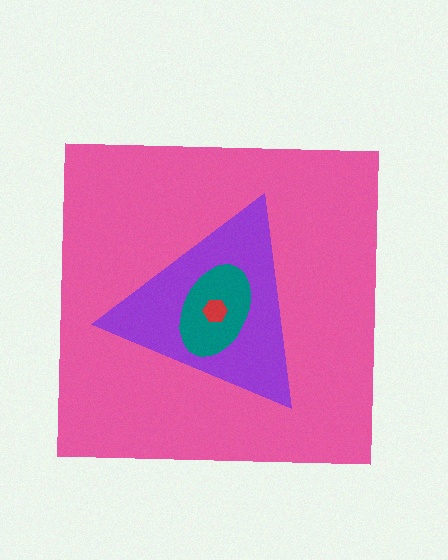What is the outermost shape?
The pink square.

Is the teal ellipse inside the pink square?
Yes.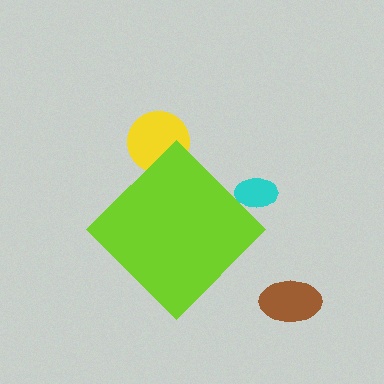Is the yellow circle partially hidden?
Yes, the yellow circle is partially hidden behind the lime diamond.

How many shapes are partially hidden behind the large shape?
2 shapes are partially hidden.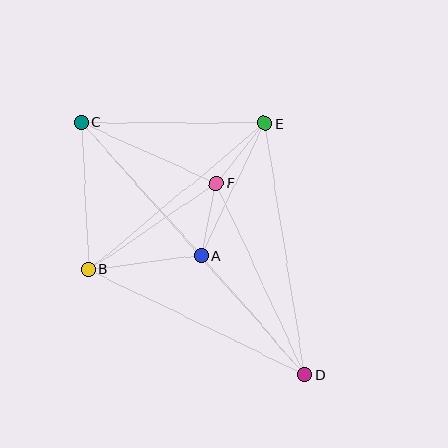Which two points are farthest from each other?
Points C and D are farthest from each other.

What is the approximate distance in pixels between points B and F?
The distance between B and F is approximately 154 pixels.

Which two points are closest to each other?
Points A and F are closest to each other.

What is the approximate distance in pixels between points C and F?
The distance between C and F is approximately 148 pixels.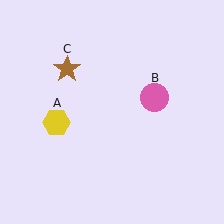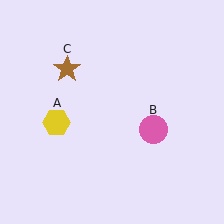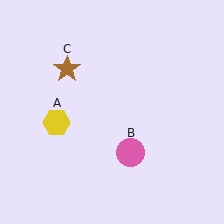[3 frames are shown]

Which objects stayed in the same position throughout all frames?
Yellow hexagon (object A) and brown star (object C) remained stationary.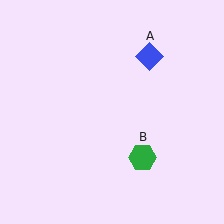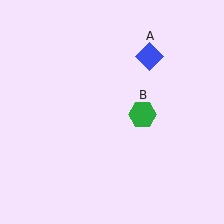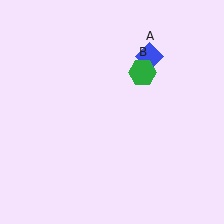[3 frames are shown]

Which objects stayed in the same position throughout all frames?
Blue diamond (object A) remained stationary.